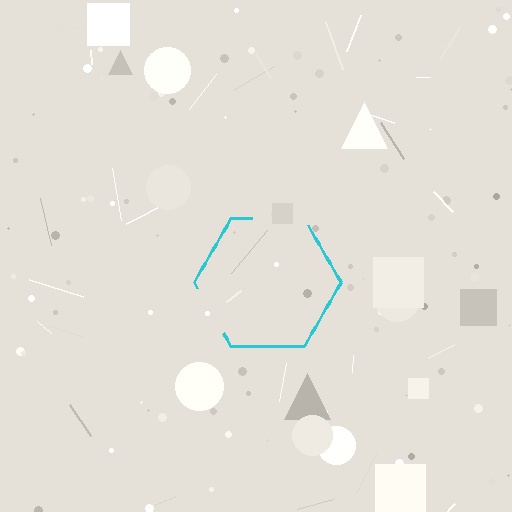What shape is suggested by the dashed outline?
The dashed outline suggests a hexagon.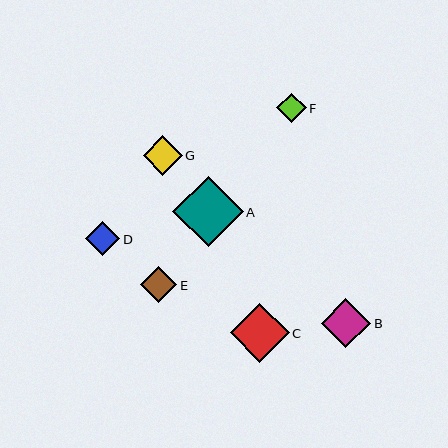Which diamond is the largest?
Diamond A is the largest with a size of approximately 71 pixels.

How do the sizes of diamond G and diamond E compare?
Diamond G and diamond E are approximately the same size.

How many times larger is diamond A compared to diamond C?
Diamond A is approximately 1.2 times the size of diamond C.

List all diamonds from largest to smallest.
From largest to smallest: A, C, B, G, E, D, F.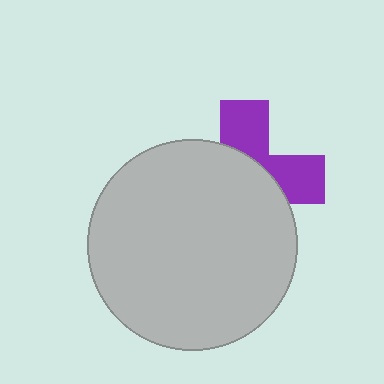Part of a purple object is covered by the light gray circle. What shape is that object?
It is a cross.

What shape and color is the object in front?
The object in front is a light gray circle.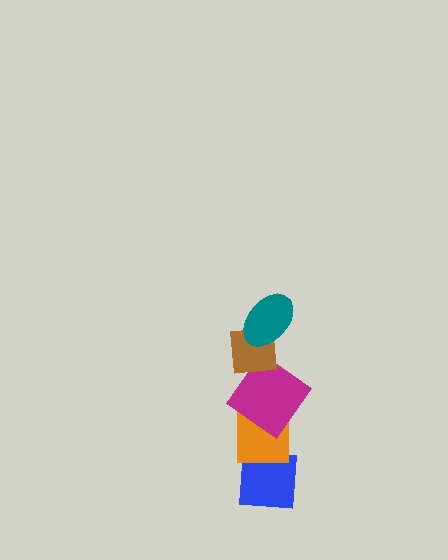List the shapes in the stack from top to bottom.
From top to bottom: the teal ellipse, the brown square, the magenta diamond, the orange square, the blue square.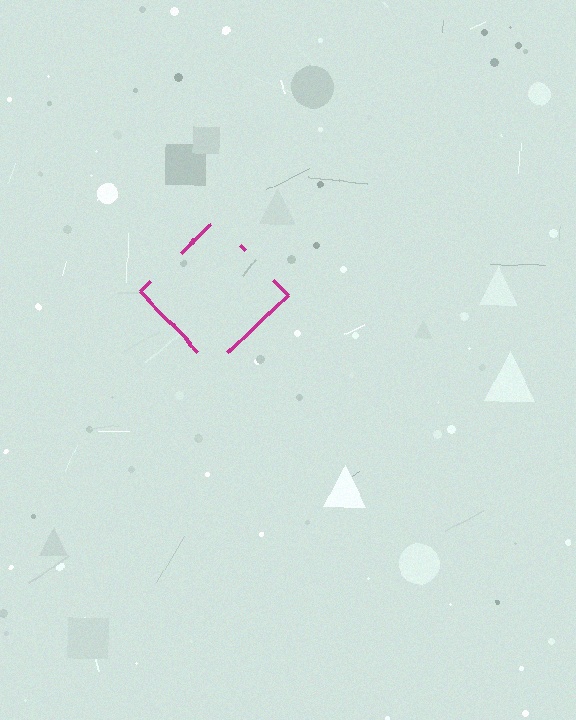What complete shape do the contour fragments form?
The contour fragments form a diamond.